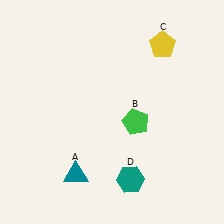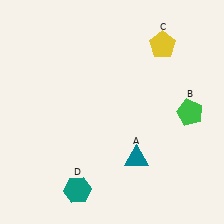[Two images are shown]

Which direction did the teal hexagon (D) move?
The teal hexagon (D) moved left.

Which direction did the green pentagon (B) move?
The green pentagon (B) moved right.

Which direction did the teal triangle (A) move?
The teal triangle (A) moved right.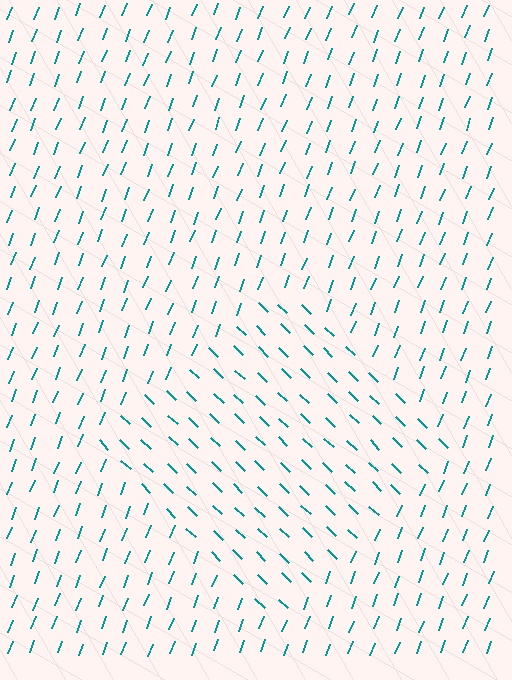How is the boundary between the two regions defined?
The boundary is defined purely by a change in line orientation (approximately 67 degrees difference). All lines are the same color and thickness.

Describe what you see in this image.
The image is filled with small teal line segments. A diamond region in the image has lines oriented differently from the surrounding lines, creating a visible texture boundary.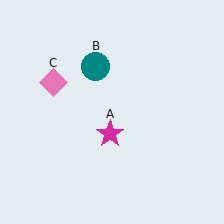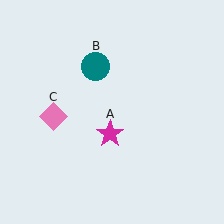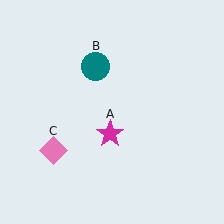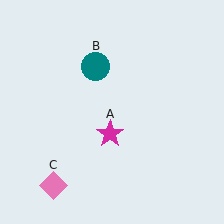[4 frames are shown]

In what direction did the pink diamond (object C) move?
The pink diamond (object C) moved down.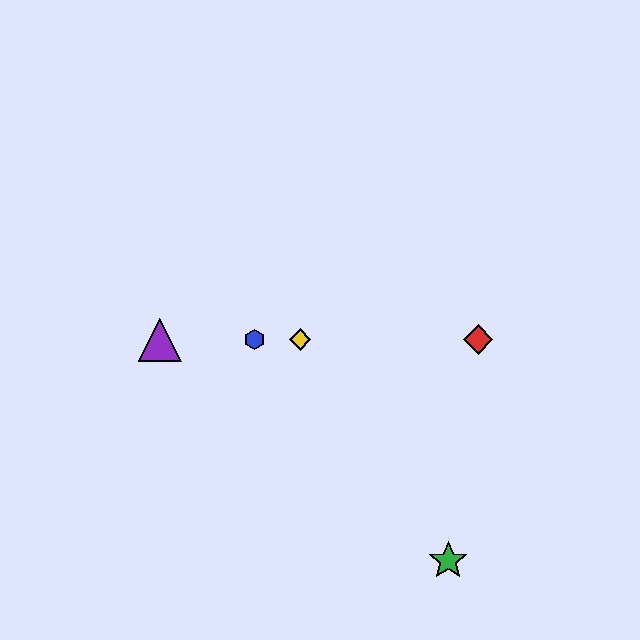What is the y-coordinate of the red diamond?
The red diamond is at y≈340.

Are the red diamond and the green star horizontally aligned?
No, the red diamond is at y≈340 and the green star is at y≈561.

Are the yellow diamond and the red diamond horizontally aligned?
Yes, both are at y≈340.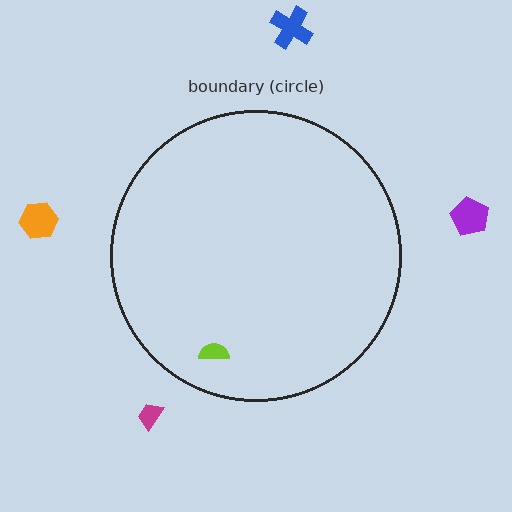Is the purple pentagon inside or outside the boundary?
Outside.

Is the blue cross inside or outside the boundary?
Outside.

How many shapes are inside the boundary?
1 inside, 4 outside.